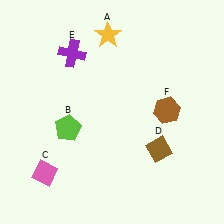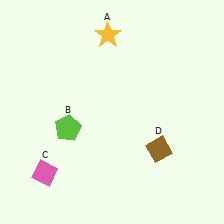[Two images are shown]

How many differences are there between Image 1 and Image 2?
There are 2 differences between the two images.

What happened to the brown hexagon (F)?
The brown hexagon (F) was removed in Image 2. It was in the top-right area of Image 1.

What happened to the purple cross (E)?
The purple cross (E) was removed in Image 2. It was in the top-left area of Image 1.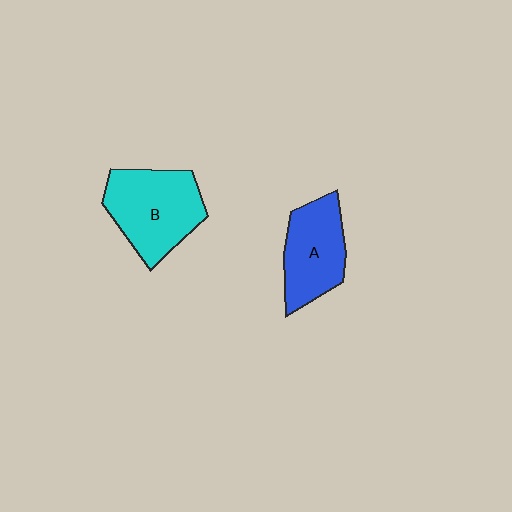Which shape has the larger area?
Shape B (cyan).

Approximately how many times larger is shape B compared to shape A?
Approximately 1.2 times.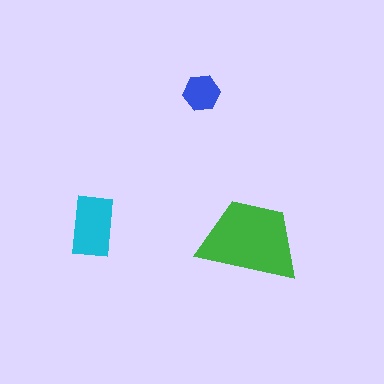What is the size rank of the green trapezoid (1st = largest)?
1st.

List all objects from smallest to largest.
The blue hexagon, the cyan rectangle, the green trapezoid.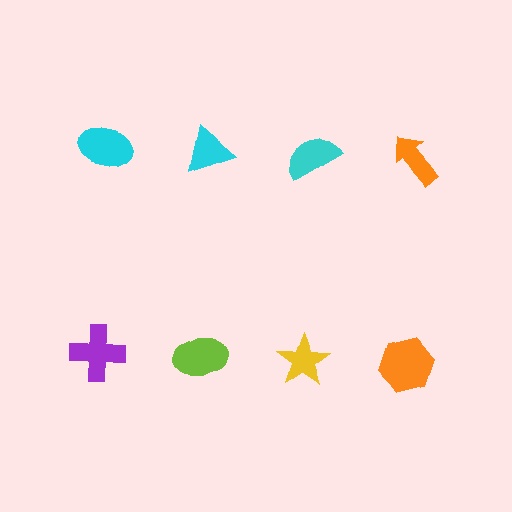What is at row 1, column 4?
An orange arrow.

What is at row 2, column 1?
A purple cross.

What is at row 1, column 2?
A cyan triangle.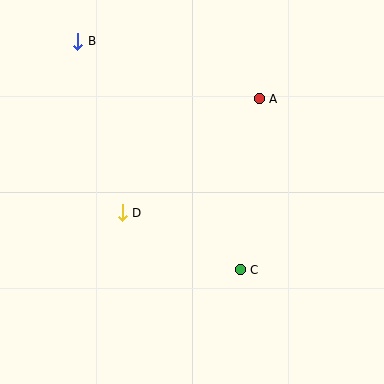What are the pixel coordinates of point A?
Point A is at (259, 99).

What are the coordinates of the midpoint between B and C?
The midpoint between B and C is at (159, 156).